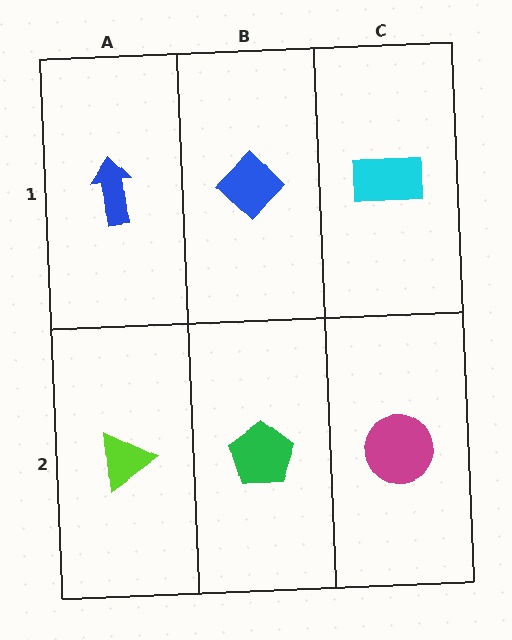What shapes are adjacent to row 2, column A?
A blue arrow (row 1, column A), a green pentagon (row 2, column B).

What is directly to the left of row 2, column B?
A lime triangle.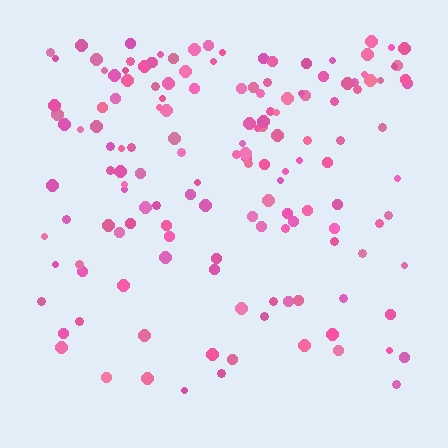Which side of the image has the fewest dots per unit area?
The bottom.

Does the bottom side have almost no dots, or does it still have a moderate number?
Still a moderate number, just noticeably fewer than the top.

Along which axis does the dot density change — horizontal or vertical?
Vertical.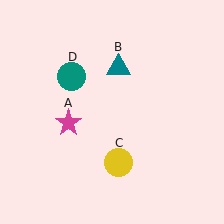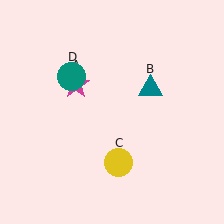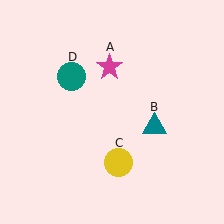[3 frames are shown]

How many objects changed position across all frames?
2 objects changed position: magenta star (object A), teal triangle (object B).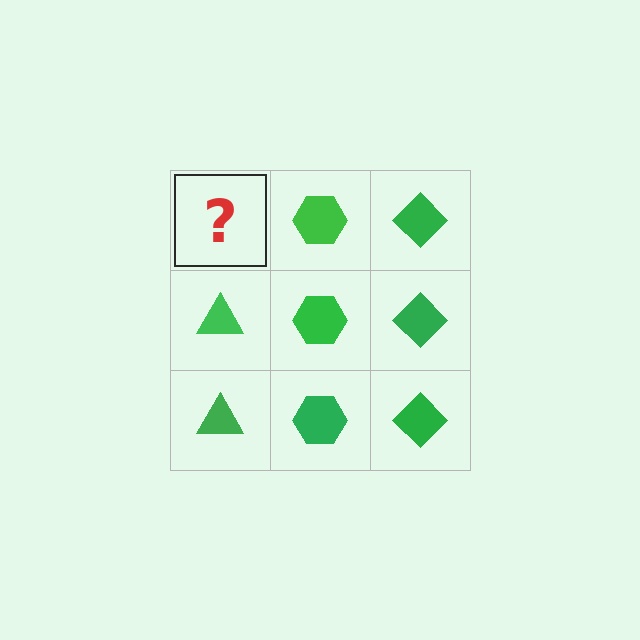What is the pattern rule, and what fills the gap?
The rule is that each column has a consistent shape. The gap should be filled with a green triangle.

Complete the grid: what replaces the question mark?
The question mark should be replaced with a green triangle.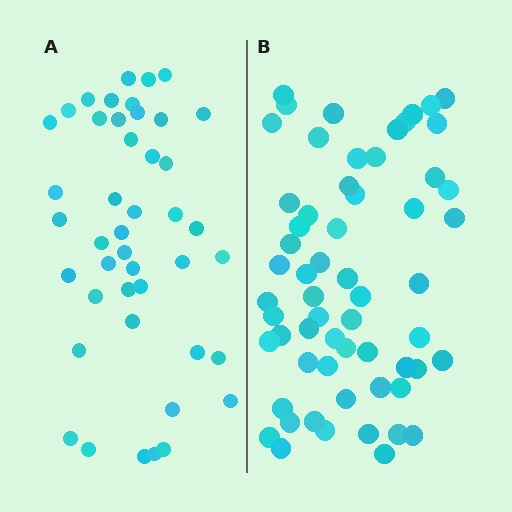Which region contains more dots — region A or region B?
Region B (the right region) has more dots.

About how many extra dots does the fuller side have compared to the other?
Region B has approximately 15 more dots than region A.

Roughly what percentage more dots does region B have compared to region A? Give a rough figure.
About 35% more.